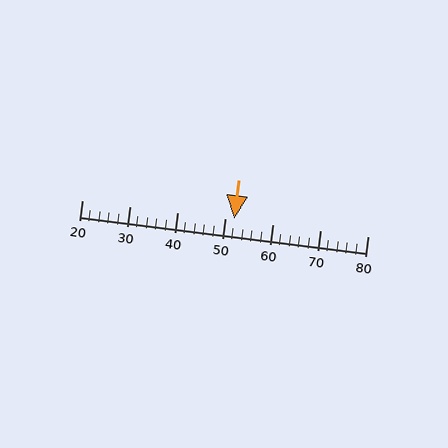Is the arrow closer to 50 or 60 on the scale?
The arrow is closer to 50.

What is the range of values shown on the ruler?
The ruler shows values from 20 to 80.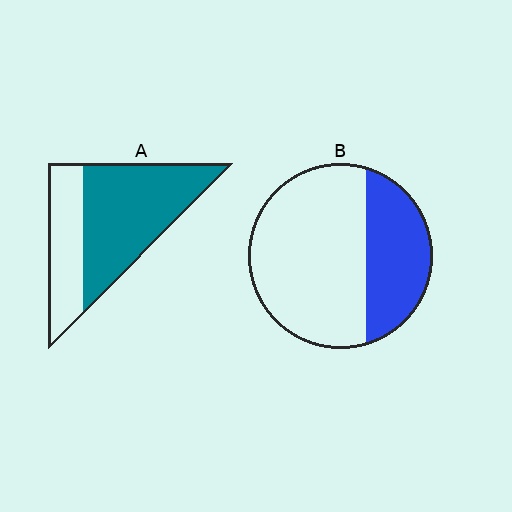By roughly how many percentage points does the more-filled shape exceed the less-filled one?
By roughly 35 percentage points (A over B).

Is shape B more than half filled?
No.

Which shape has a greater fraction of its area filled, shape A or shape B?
Shape A.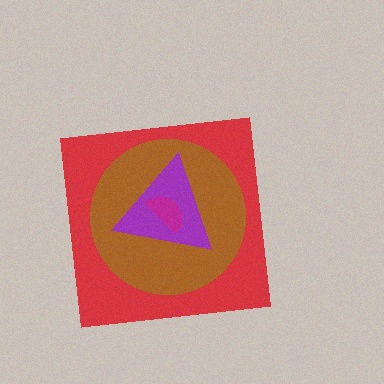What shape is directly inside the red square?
The brown circle.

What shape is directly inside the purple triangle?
The magenta semicircle.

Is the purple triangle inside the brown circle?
Yes.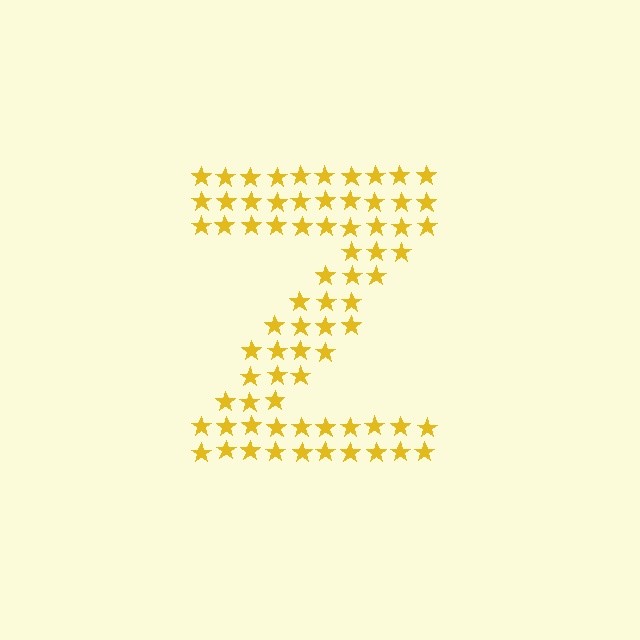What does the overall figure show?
The overall figure shows the letter Z.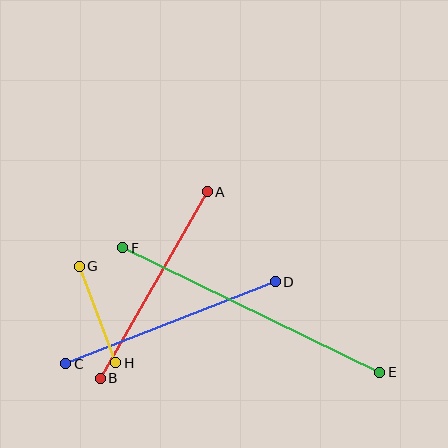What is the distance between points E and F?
The distance is approximately 286 pixels.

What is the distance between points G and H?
The distance is approximately 103 pixels.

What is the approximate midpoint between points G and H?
The midpoint is at approximately (98, 315) pixels.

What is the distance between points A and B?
The distance is approximately 215 pixels.